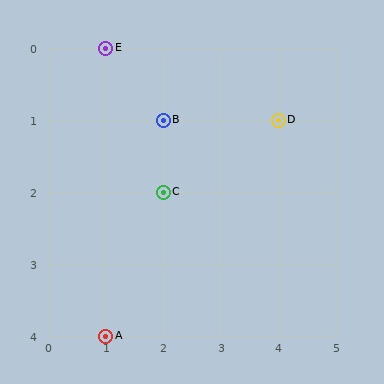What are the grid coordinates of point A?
Point A is at grid coordinates (1, 4).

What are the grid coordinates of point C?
Point C is at grid coordinates (2, 2).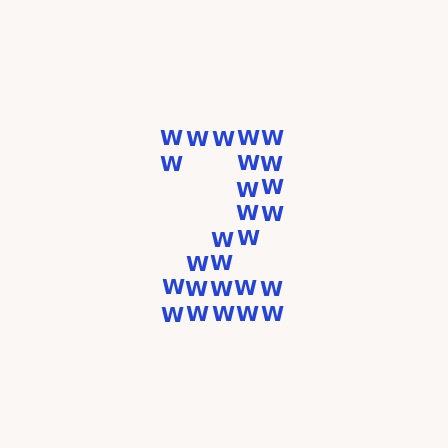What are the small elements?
The small elements are letter W's.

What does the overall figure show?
The overall figure shows the digit 2.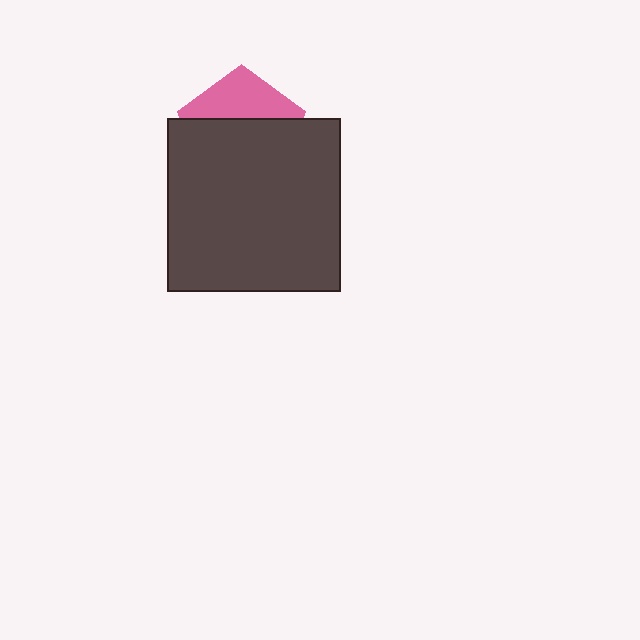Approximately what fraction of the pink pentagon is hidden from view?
Roughly 65% of the pink pentagon is hidden behind the dark gray square.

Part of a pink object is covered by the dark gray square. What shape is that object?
It is a pentagon.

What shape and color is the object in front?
The object in front is a dark gray square.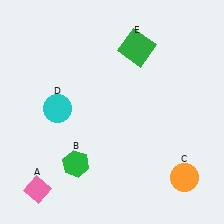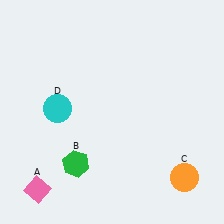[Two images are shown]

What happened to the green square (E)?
The green square (E) was removed in Image 2. It was in the top-right area of Image 1.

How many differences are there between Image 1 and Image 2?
There is 1 difference between the two images.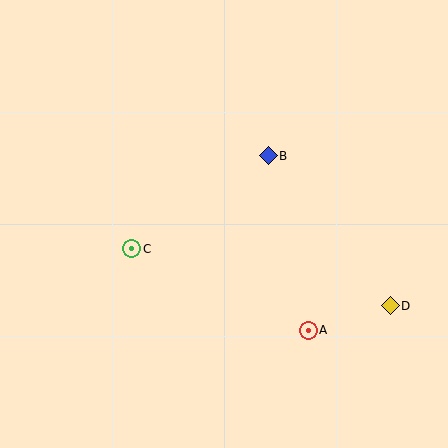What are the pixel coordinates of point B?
Point B is at (268, 156).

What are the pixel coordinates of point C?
Point C is at (132, 249).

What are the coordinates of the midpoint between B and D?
The midpoint between B and D is at (329, 231).